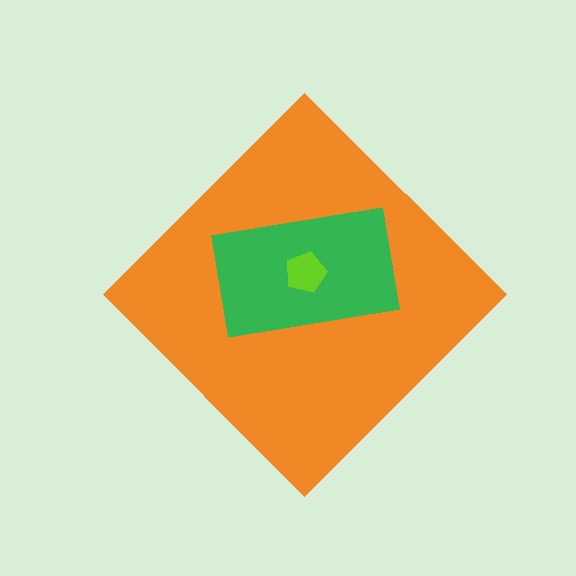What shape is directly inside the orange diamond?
The green rectangle.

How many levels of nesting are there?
3.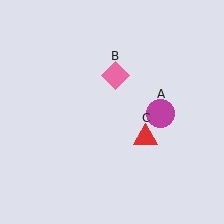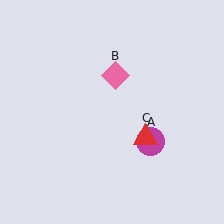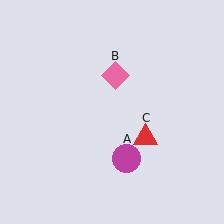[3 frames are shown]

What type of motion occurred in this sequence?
The magenta circle (object A) rotated clockwise around the center of the scene.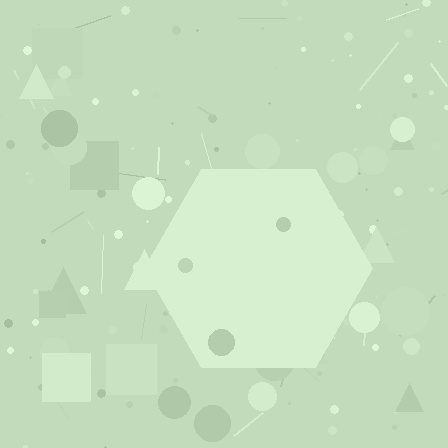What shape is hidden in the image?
A hexagon is hidden in the image.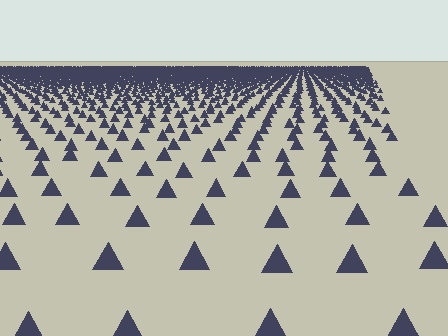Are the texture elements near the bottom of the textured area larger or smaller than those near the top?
Larger. Near the bottom, elements are closer to the viewer and appear at a bigger on-screen size.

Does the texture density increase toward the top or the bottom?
Density increases toward the top.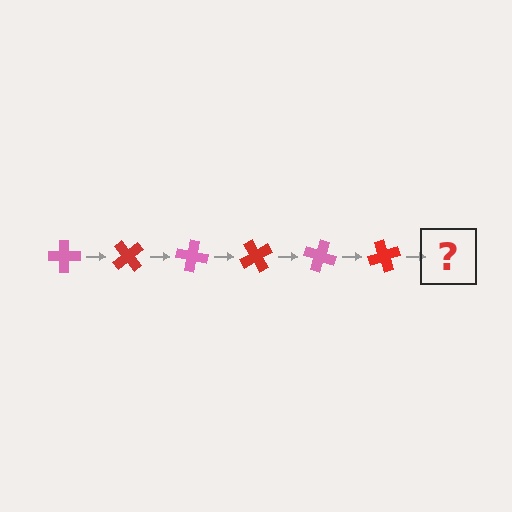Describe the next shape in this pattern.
It should be a pink cross, rotated 300 degrees from the start.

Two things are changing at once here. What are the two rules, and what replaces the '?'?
The two rules are that it rotates 50 degrees each step and the color cycles through pink and red. The '?' should be a pink cross, rotated 300 degrees from the start.